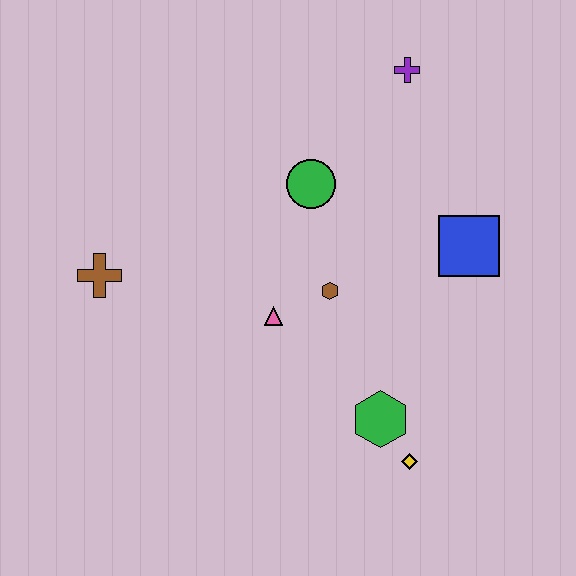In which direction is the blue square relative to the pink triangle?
The blue square is to the right of the pink triangle.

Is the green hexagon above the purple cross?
No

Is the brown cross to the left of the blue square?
Yes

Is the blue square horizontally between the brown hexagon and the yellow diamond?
No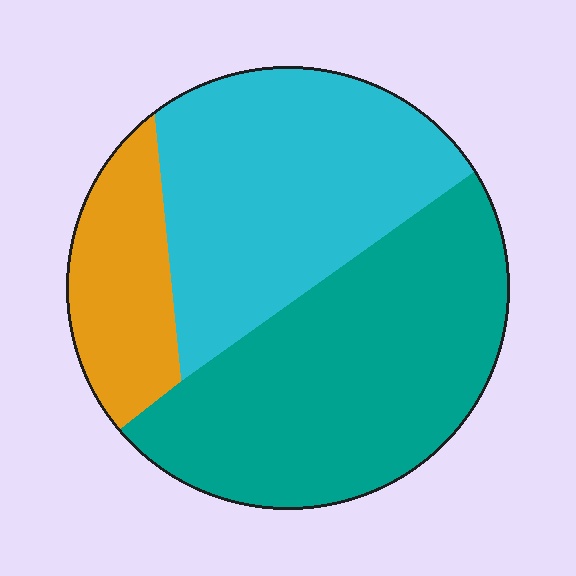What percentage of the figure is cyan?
Cyan covers roughly 40% of the figure.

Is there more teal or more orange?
Teal.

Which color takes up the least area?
Orange, at roughly 15%.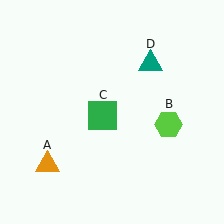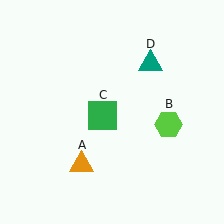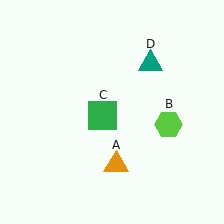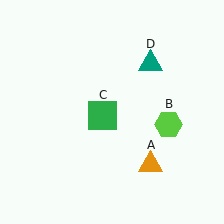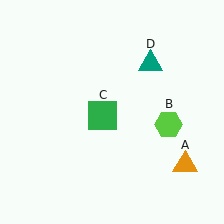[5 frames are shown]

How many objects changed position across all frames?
1 object changed position: orange triangle (object A).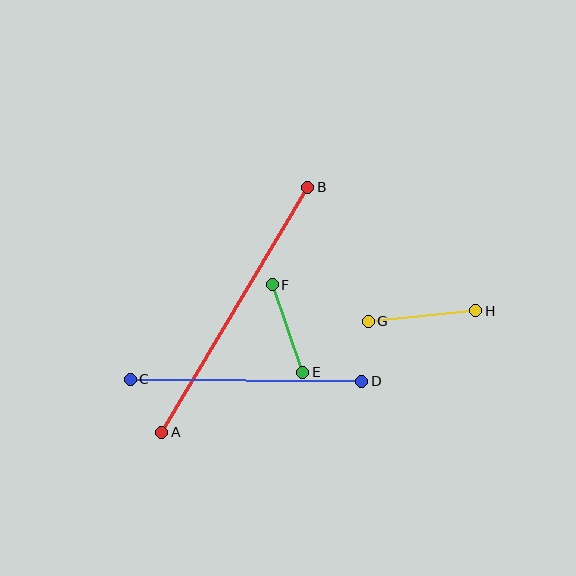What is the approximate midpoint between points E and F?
The midpoint is at approximately (287, 328) pixels.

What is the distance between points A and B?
The distance is approximately 285 pixels.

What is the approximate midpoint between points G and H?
The midpoint is at approximately (422, 316) pixels.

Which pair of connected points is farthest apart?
Points A and B are farthest apart.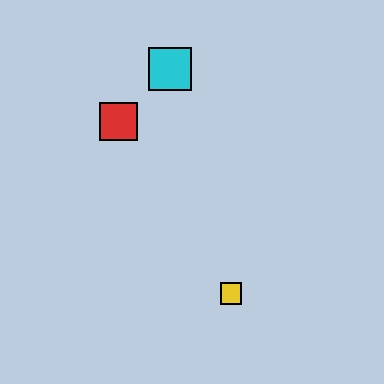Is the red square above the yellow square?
Yes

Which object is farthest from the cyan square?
The yellow square is farthest from the cyan square.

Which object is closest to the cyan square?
The red square is closest to the cyan square.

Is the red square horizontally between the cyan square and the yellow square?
No